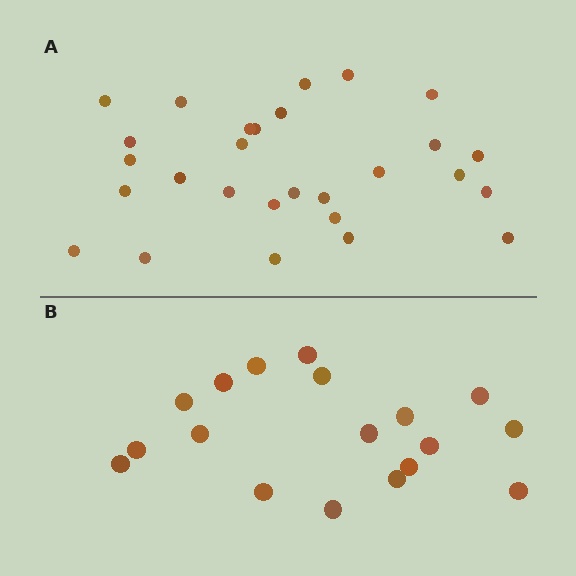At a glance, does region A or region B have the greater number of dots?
Region A (the top region) has more dots.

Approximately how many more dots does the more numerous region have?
Region A has roughly 10 or so more dots than region B.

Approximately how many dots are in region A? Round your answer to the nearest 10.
About 30 dots. (The exact count is 28, which rounds to 30.)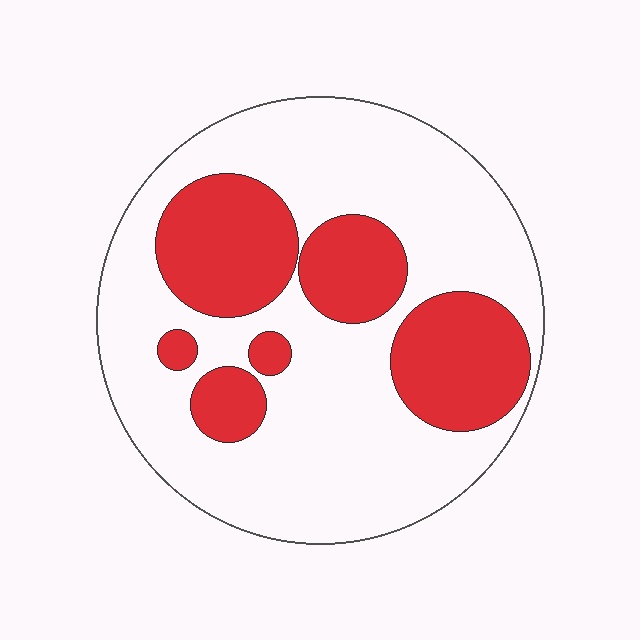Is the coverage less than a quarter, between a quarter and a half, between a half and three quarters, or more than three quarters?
Between a quarter and a half.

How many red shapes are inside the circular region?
6.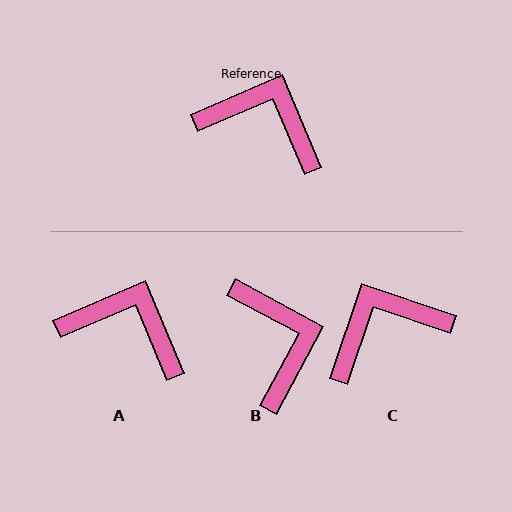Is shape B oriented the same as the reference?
No, it is off by about 51 degrees.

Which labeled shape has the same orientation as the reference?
A.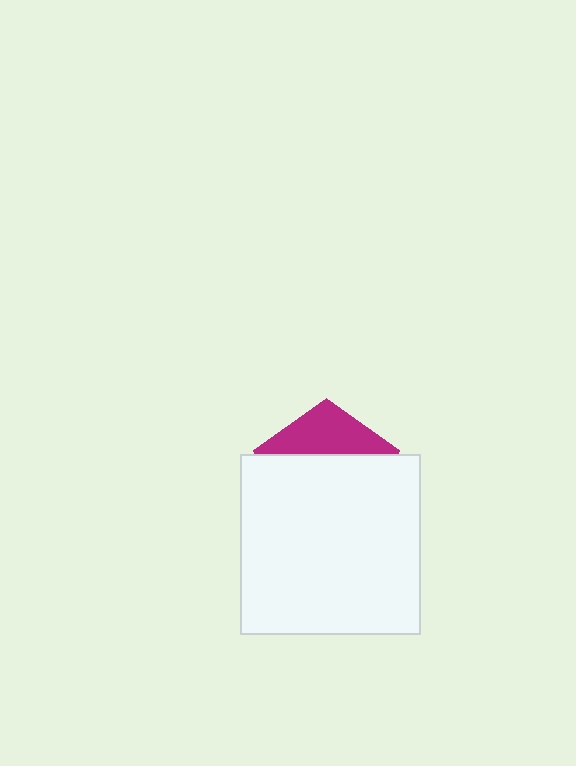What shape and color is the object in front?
The object in front is a white square.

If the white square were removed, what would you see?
You would see the complete magenta pentagon.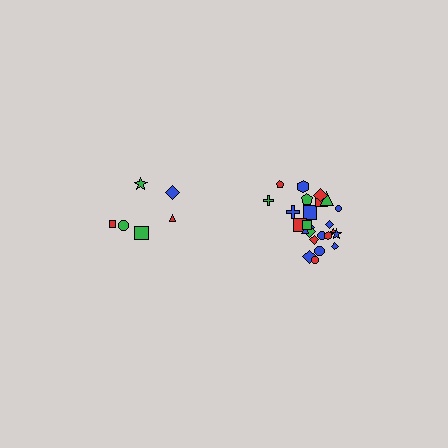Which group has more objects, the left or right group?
The right group.